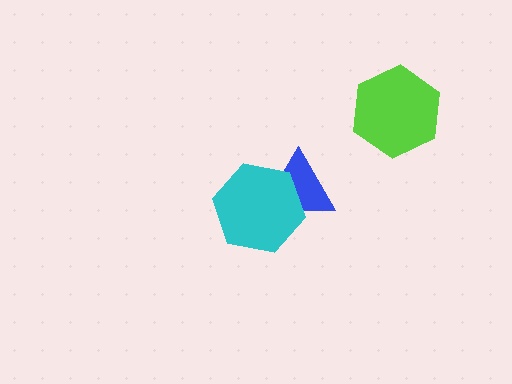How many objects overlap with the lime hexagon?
0 objects overlap with the lime hexagon.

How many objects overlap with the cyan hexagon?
1 object overlaps with the cyan hexagon.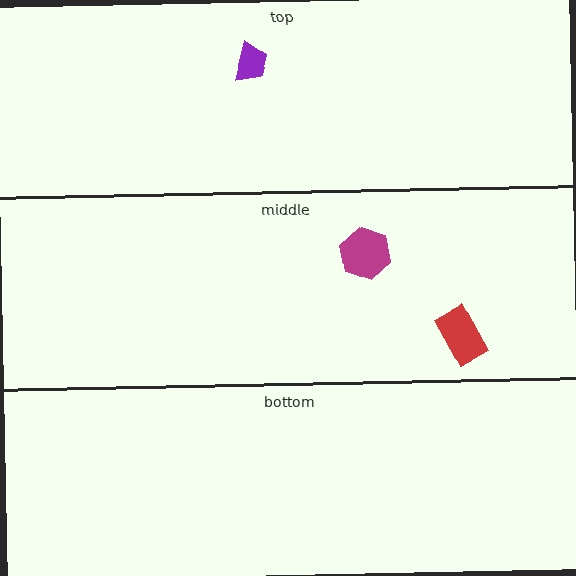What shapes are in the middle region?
The red rectangle, the magenta hexagon.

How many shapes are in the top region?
1.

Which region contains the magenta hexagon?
The middle region.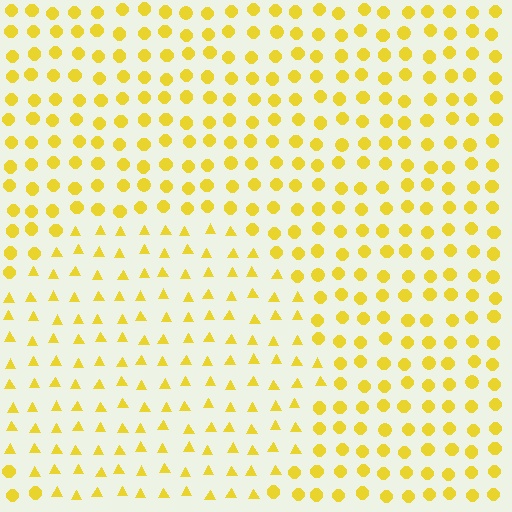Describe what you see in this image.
The image is filled with small yellow elements arranged in a uniform grid. A circle-shaped region contains triangles, while the surrounding area contains circles. The boundary is defined purely by the change in element shape.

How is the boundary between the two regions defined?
The boundary is defined by a change in element shape: triangles inside vs. circles outside. All elements share the same color and spacing.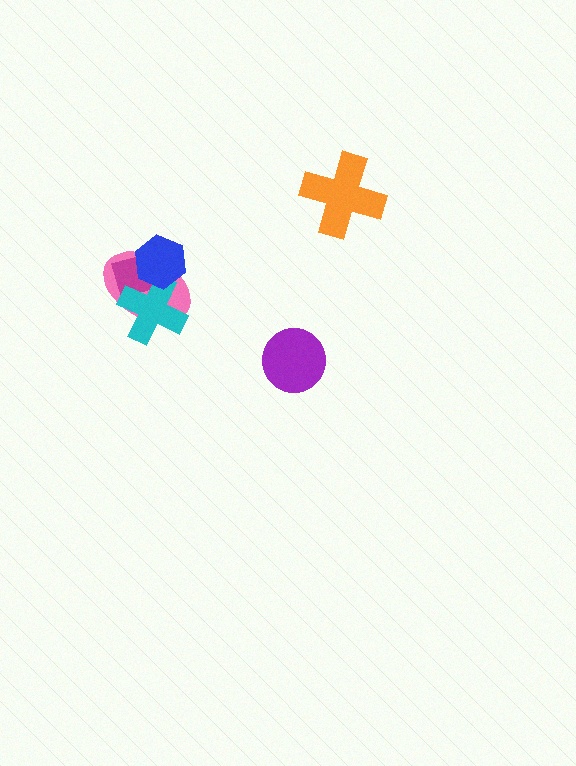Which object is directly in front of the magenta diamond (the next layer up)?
The cyan cross is directly in front of the magenta diamond.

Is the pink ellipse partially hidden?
Yes, it is partially covered by another shape.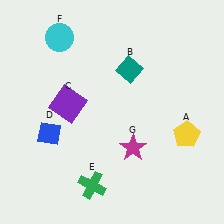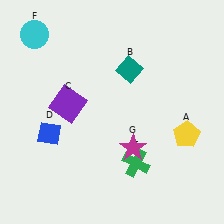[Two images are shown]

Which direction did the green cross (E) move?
The green cross (E) moved right.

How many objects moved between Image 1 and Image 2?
2 objects moved between the two images.